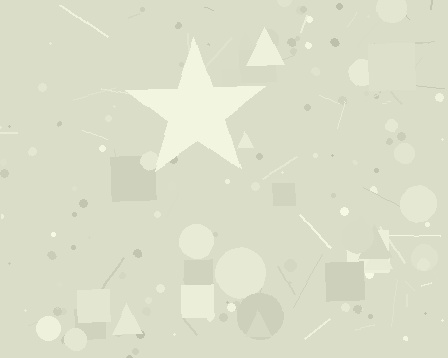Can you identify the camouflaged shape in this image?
The camouflaged shape is a star.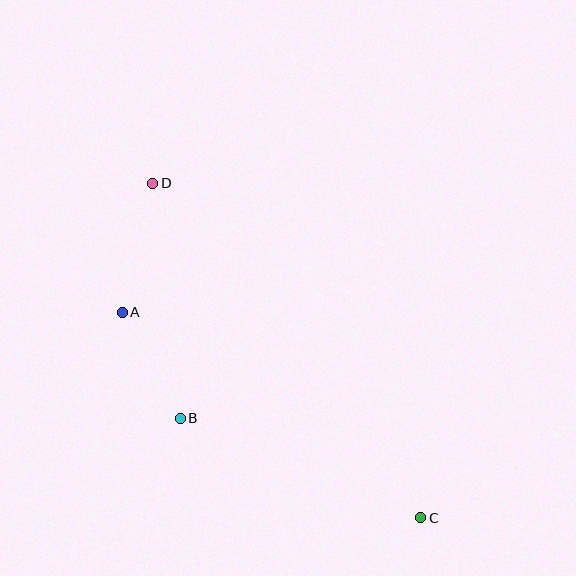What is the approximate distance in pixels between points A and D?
The distance between A and D is approximately 133 pixels.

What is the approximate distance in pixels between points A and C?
The distance between A and C is approximately 363 pixels.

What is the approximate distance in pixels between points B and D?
The distance between B and D is approximately 237 pixels.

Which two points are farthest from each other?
Points C and D are farthest from each other.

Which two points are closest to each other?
Points A and B are closest to each other.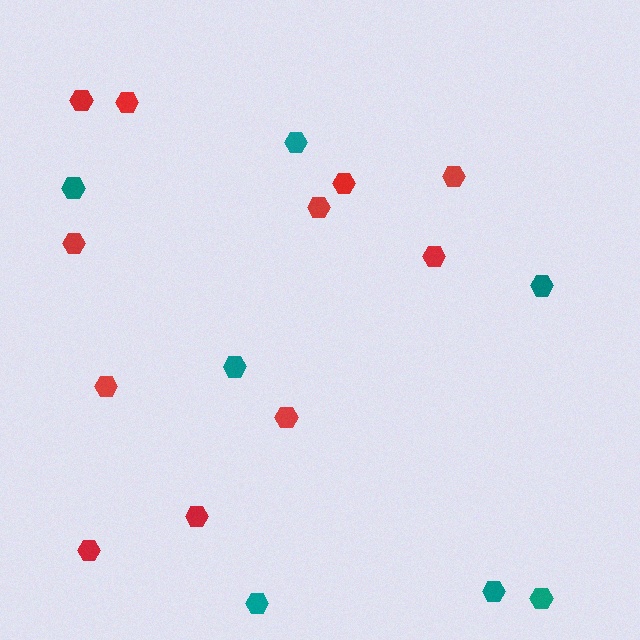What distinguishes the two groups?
There are 2 groups: one group of red hexagons (11) and one group of teal hexagons (7).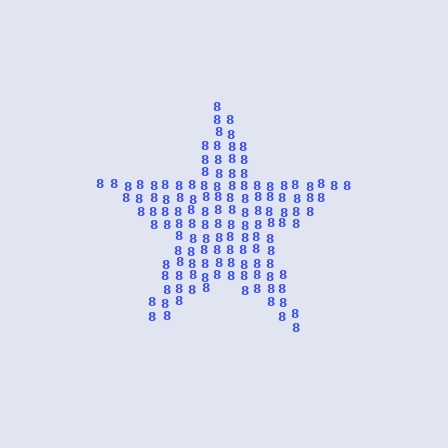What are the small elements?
The small elements are digit 8's.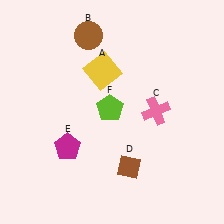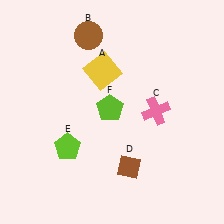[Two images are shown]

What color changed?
The pentagon (E) changed from magenta in Image 1 to lime in Image 2.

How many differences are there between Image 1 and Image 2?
There is 1 difference between the two images.